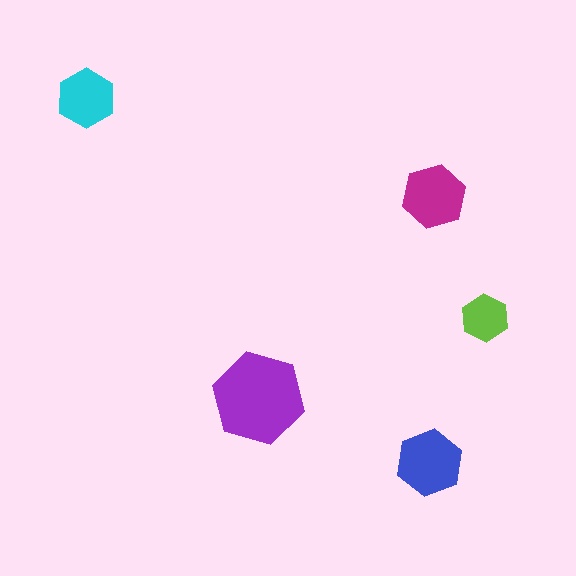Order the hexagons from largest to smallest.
the purple one, the blue one, the magenta one, the cyan one, the lime one.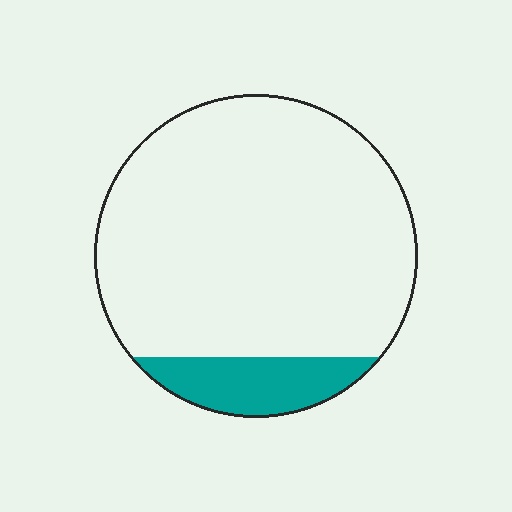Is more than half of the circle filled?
No.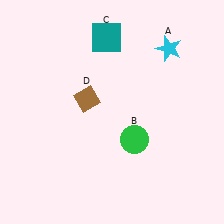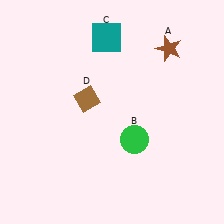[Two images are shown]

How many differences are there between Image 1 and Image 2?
There is 1 difference between the two images.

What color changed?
The star (A) changed from cyan in Image 1 to brown in Image 2.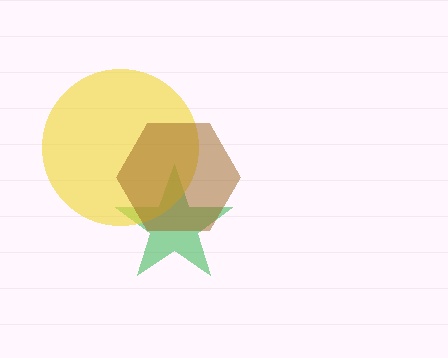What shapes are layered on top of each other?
The layered shapes are: a green star, a yellow circle, a brown hexagon.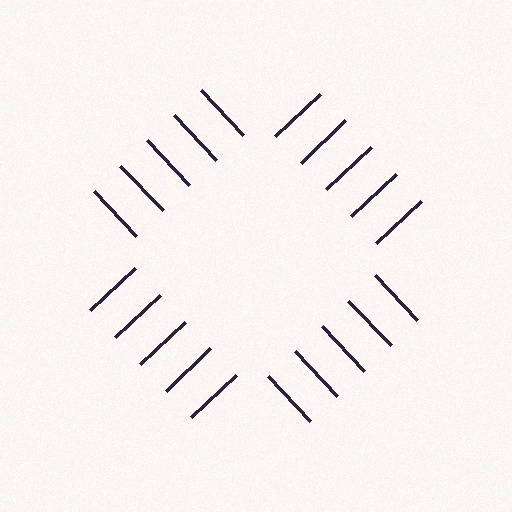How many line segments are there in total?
20 — 5 along each of the 4 edges.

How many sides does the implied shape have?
4 sides — the line-ends trace a square.